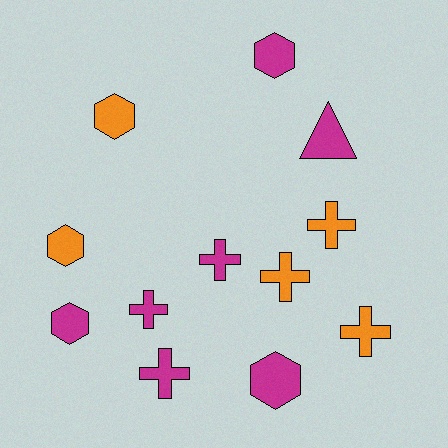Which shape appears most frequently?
Cross, with 6 objects.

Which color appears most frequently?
Magenta, with 7 objects.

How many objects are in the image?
There are 12 objects.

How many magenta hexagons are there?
There are 3 magenta hexagons.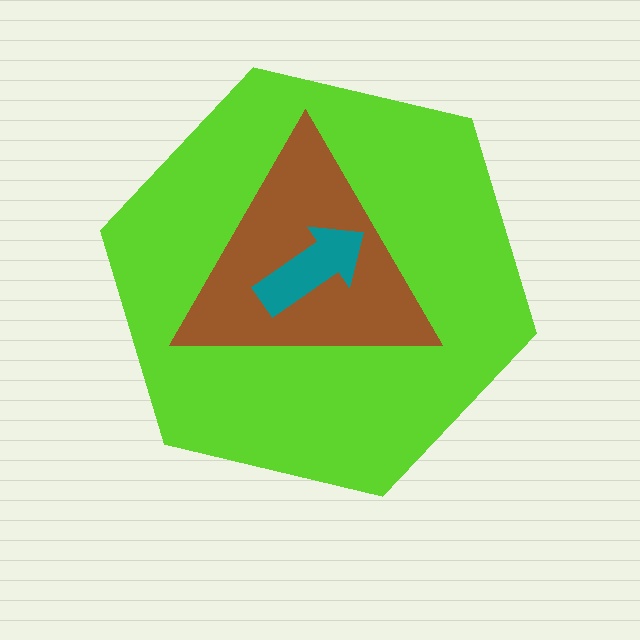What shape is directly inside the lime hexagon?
The brown triangle.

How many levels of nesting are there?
3.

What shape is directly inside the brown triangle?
The teal arrow.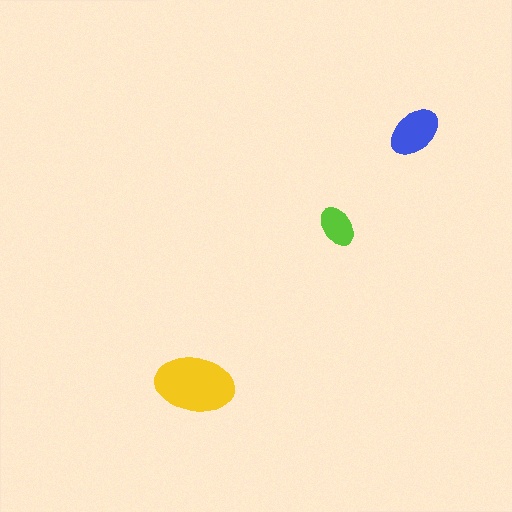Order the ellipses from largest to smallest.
the yellow one, the blue one, the lime one.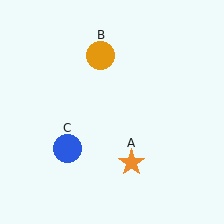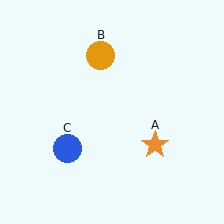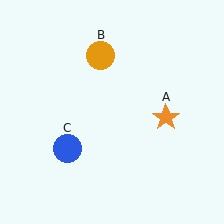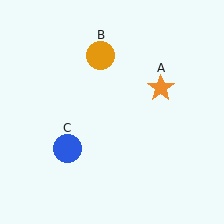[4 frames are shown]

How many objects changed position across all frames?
1 object changed position: orange star (object A).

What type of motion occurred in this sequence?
The orange star (object A) rotated counterclockwise around the center of the scene.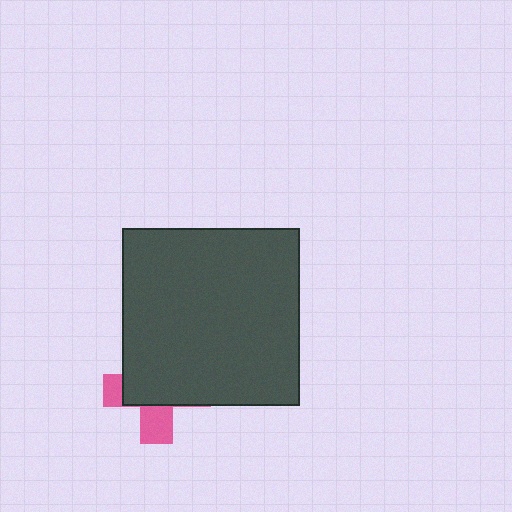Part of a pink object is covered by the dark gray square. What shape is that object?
It is a cross.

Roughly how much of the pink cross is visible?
A small part of it is visible (roughly 33%).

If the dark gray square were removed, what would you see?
You would see the complete pink cross.